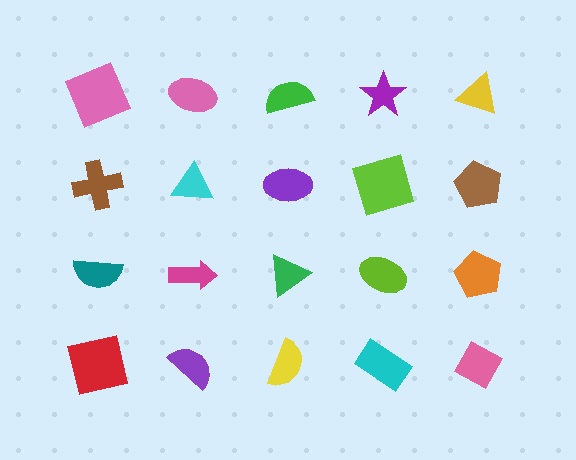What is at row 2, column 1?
A brown cross.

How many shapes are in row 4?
5 shapes.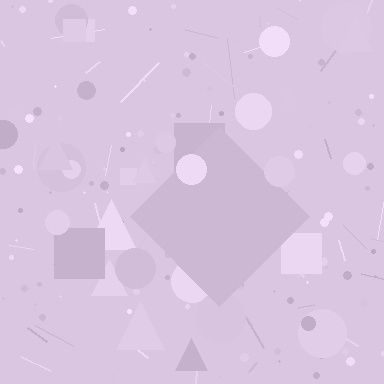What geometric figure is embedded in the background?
A diamond is embedded in the background.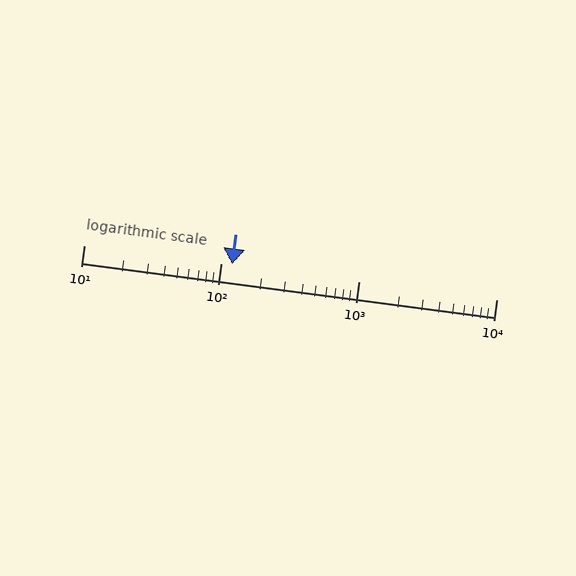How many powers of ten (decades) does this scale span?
The scale spans 3 decades, from 10 to 10000.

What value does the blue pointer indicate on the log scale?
The pointer indicates approximately 120.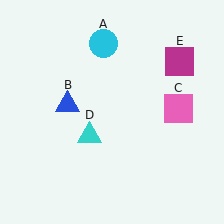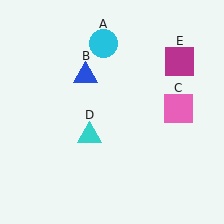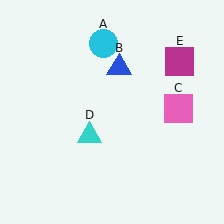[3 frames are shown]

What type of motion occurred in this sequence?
The blue triangle (object B) rotated clockwise around the center of the scene.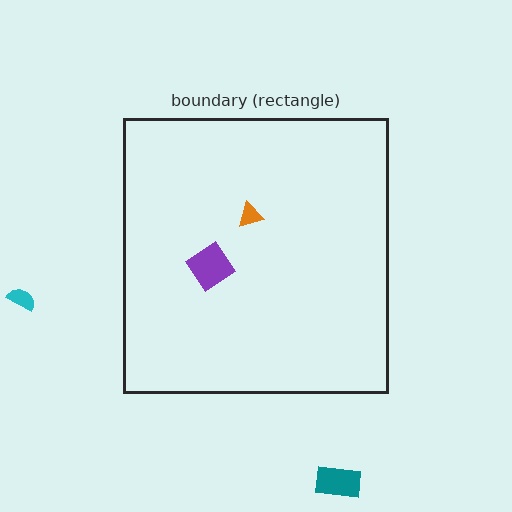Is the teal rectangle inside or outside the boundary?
Outside.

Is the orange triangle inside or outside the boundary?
Inside.